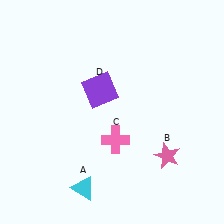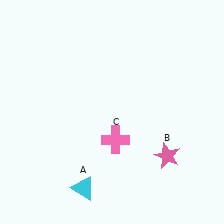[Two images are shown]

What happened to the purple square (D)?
The purple square (D) was removed in Image 2. It was in the top-left area of Image 1.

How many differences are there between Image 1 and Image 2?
There is 1 difference between the two images.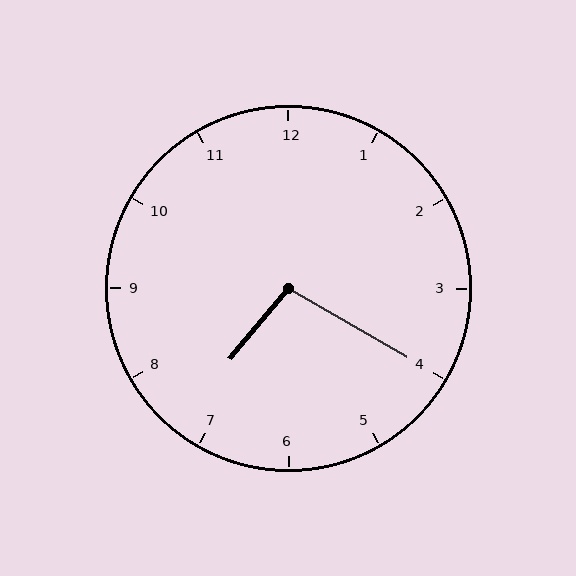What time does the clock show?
7:20.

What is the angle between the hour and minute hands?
Approximately 100 degrees.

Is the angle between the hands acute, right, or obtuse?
It is obtuse.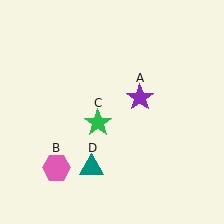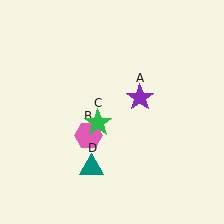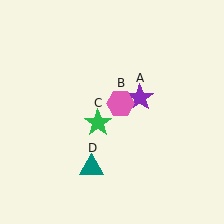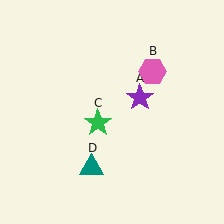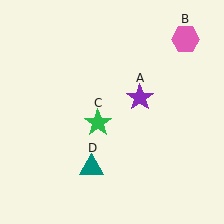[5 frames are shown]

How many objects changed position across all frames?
1 object changed position: pink hexagon (object B).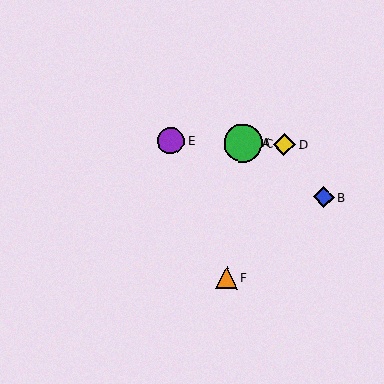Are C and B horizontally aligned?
No, C is at y≈143 and B is at y≈197.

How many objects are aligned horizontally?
4 objects (A, C, D, E) are aligned horizontally.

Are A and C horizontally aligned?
Yes, both are at y≈143.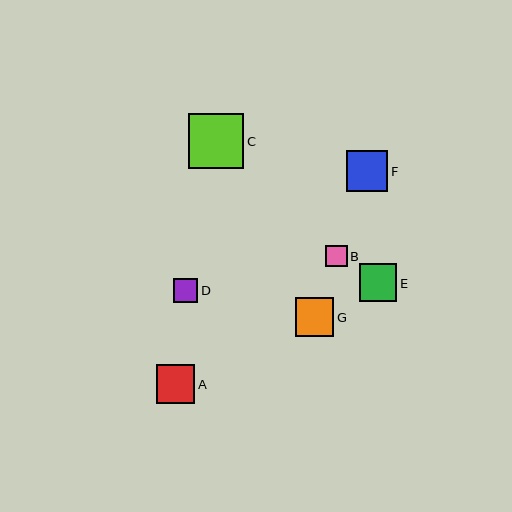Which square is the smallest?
Square B is the smallest with a size of approximately 22 pixels.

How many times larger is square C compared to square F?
Square C is approximately 1.3 times the size of square F.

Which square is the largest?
Square C is the largest with a size of approximately 55 pixels.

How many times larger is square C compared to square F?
Square C is approximately 1.3 times the size of square F.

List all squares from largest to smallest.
From largest to smallest: C, F, A, G, E, D, B.